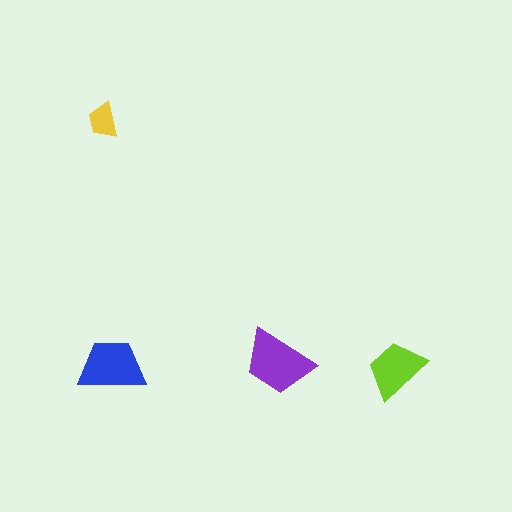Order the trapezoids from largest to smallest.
the purple one, the blue one, the lime one, the yellow one.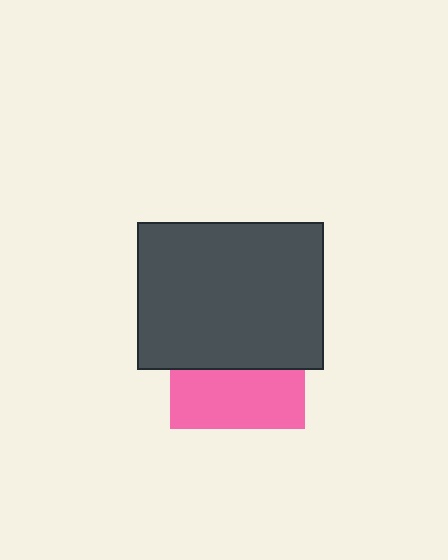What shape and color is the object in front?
The object in front is a dark gray rectangle.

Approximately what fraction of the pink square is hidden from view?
Roughly 56% of the pink square is hidden behind the dark gray rectangle.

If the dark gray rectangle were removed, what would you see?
You would see the complete pink square.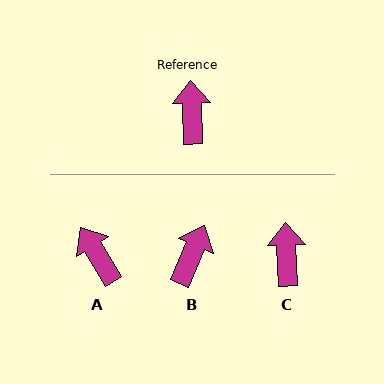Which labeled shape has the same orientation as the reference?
C.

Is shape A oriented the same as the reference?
No, it is off by about 29 degrees.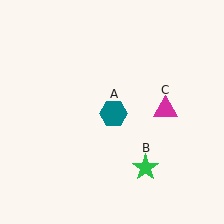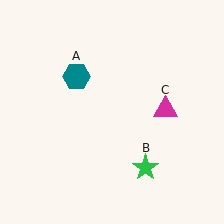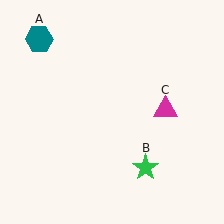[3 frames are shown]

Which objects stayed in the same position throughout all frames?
Green star (object B) and magenta triangle (object C) remained stationary.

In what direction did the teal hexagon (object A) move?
The teal hexagon (object A) moved up and to the left.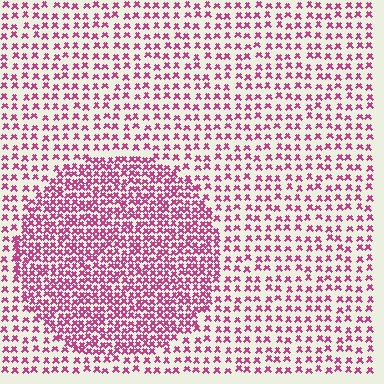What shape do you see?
I see a circle.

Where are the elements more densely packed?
The elements are more densely packed inside the circle boundary.